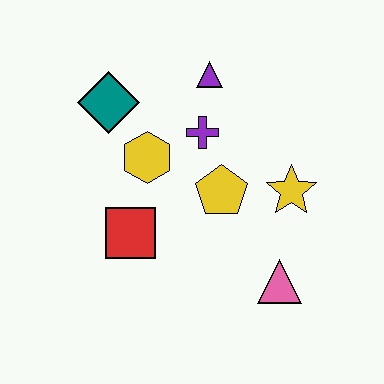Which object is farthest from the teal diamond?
The pink triangle is farthest from the teal diamond.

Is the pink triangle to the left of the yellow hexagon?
No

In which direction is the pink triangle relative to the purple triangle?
The pink triangle is below the purple triangle.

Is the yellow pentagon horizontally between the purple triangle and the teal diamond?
No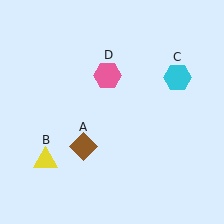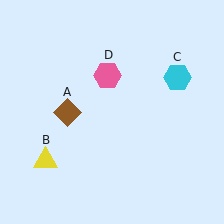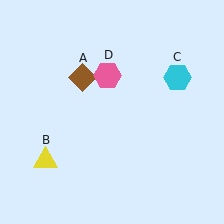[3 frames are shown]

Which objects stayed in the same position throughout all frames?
Yellow triangle (object B) and cyan hexagon (object C) and pink hexagon (object D) remained stationary.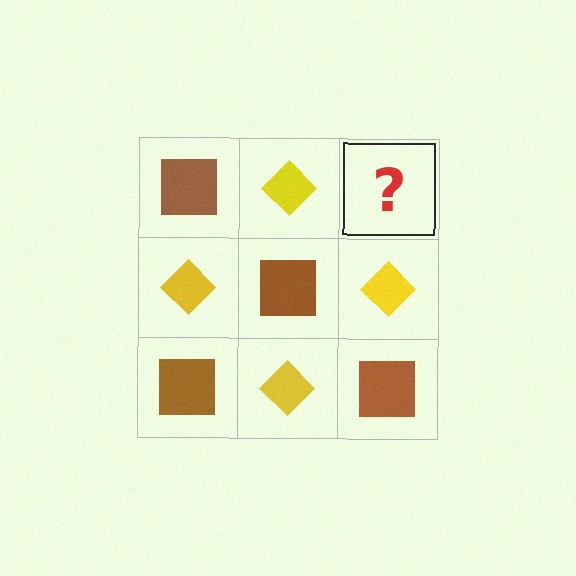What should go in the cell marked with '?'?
The missing cell should contain a brown square.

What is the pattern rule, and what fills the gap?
The rule is that it alternates brown square and yellow diamond in a checkerboard pattern. The gap should be filled with a brown square.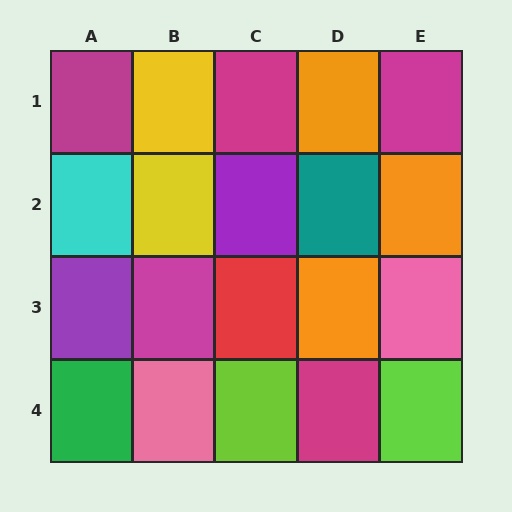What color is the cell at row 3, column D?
Orange.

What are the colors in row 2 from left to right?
Cyan, yellow, purple, teal, orange.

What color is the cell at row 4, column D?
Magenta.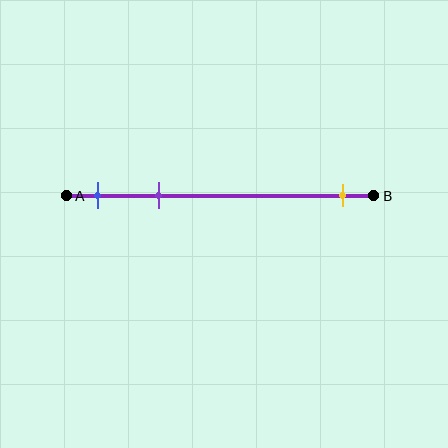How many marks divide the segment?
There are 3 marks dividing the segment.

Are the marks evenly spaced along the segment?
No, the marks are not evenly spaced.